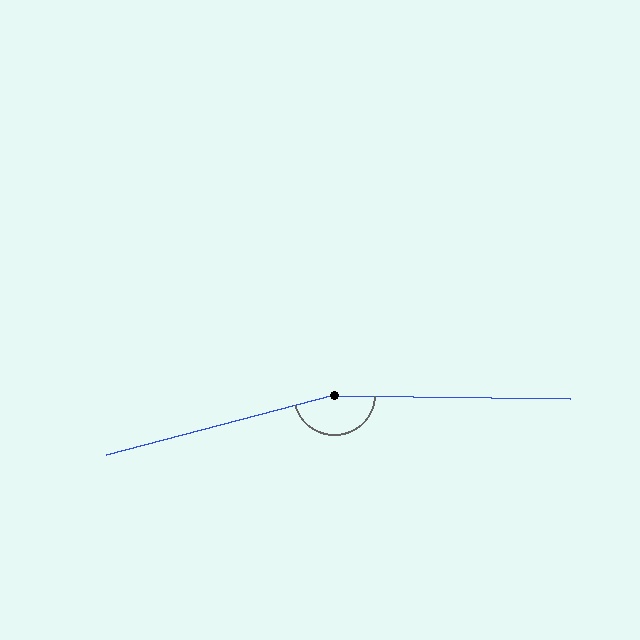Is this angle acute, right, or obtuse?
It is obtuse.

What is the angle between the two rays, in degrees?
Approximately 164 degrees.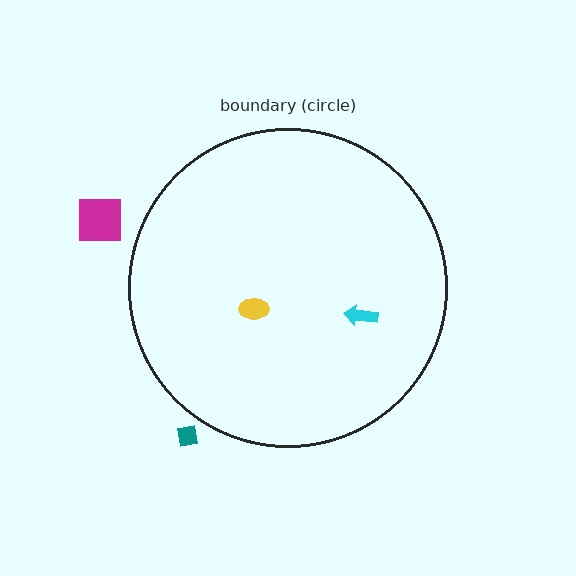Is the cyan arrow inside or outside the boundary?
Inside.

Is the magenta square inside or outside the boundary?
Outside.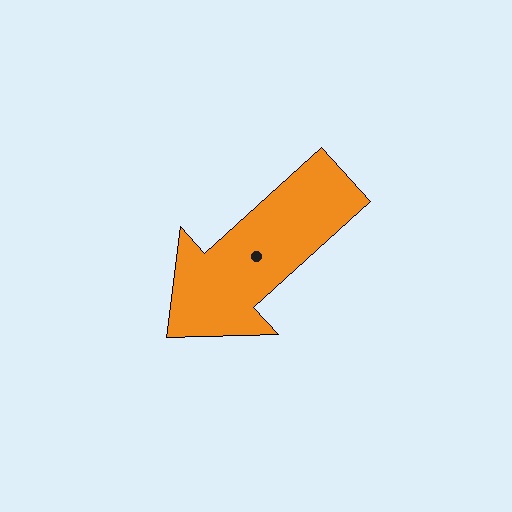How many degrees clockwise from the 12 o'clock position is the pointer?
Approximately 228 degrees.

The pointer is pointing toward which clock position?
Roughly 8 o'clock.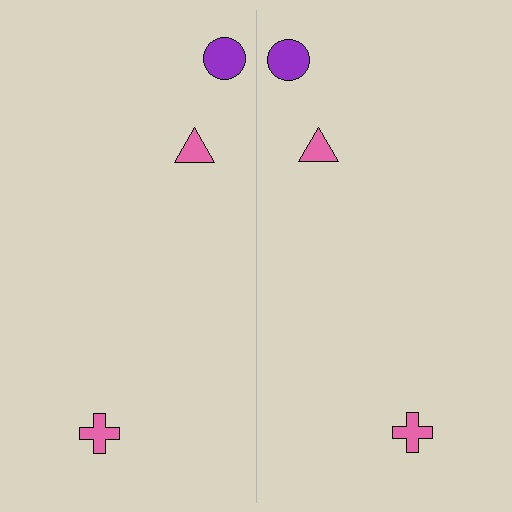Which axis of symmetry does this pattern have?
The pattern has a vertical axis of symmetry running through the center of the image.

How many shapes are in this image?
There are 6 shapes in this image.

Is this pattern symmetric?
Yes, this pattern has bilateral (reflection) symmetry.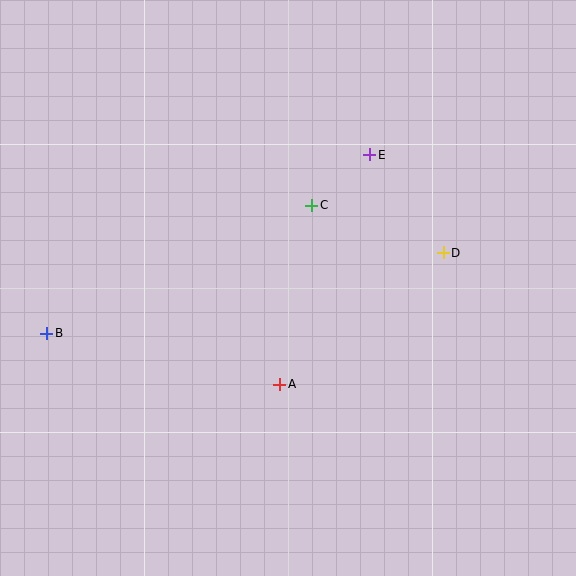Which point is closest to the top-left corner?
Point B is closest to the top-left corner.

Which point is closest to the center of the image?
Point C at (312, 205) is closest to the center.